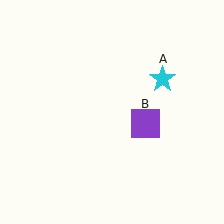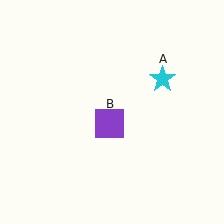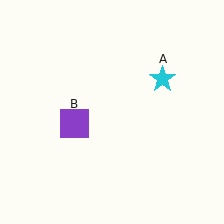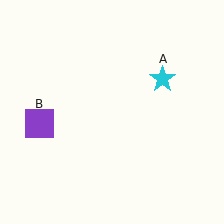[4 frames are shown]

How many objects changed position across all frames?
1 object changed position: purple square (object B).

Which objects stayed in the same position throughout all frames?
Cyan star (object A) remained stationary.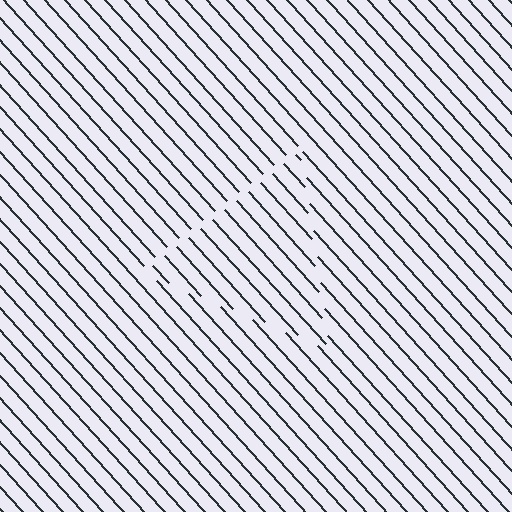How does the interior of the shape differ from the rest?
The interior of the shape contains the same grating, shifted by half a period — the contour is defined by the phase discontinuity where line-ends from the inner and outer gratings abut.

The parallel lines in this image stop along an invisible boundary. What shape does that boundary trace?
An illusory triangle. The interior of the shape contains the same grating, shifted by half a period — the contour is defined by the phase discontinuity where line-ends from the inner and outer gratings abut.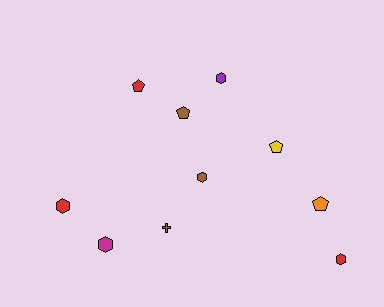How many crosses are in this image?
There is 1 cross.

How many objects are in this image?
There are 10 objects.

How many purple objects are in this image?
There is 1 purple object.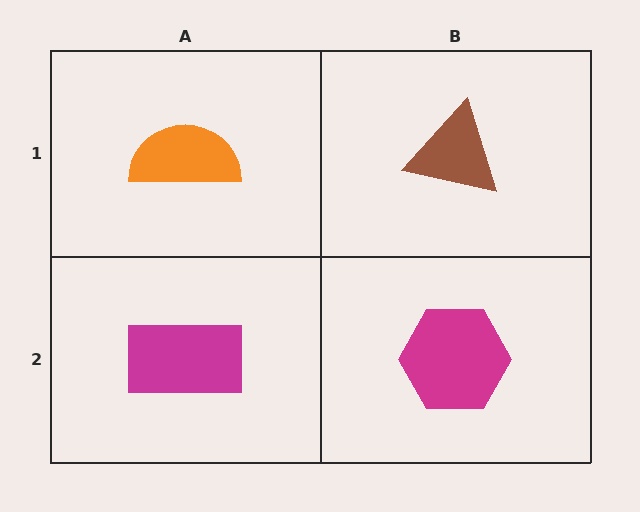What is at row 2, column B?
A magenta hexagon.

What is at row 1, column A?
An orange semicircle.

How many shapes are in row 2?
2 shapes.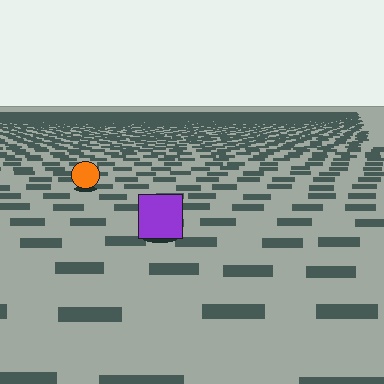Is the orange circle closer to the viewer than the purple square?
No. The purple square is closer — you can tell from the texture gradient: the ground texture is coarser near it.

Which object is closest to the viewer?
The purple square is closest. The texture marks near it are larger and more spread out.